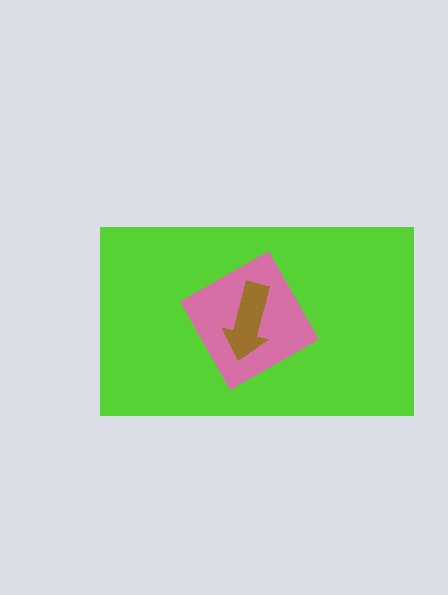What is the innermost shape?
The brown arrow.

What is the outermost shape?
The lime rectangle.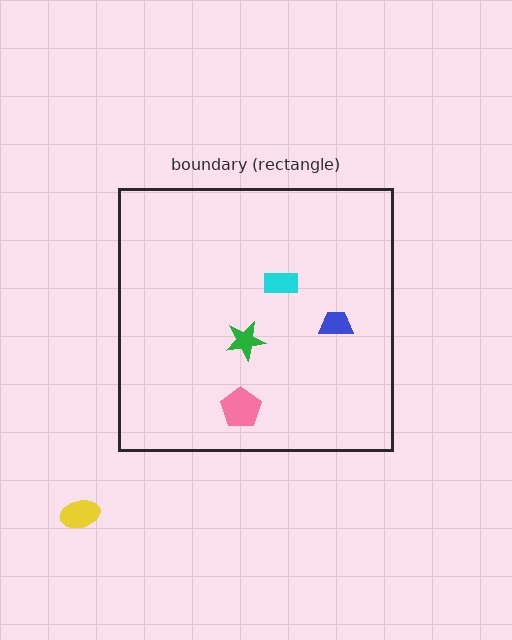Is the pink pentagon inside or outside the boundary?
Inside.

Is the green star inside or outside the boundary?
Inside.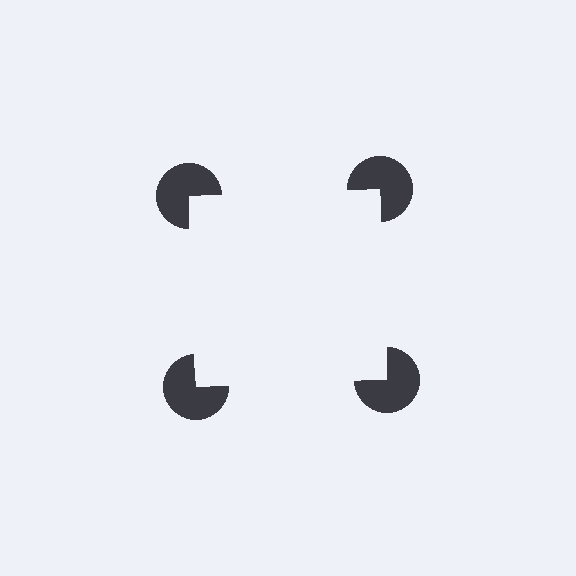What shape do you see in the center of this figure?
An illusory square — its edges are inferred from the aligned wedge cuts in the pac-man discs, not physically drawn.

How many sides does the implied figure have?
4 sides.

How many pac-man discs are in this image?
There are 4 — one at each vertex of the illusory square.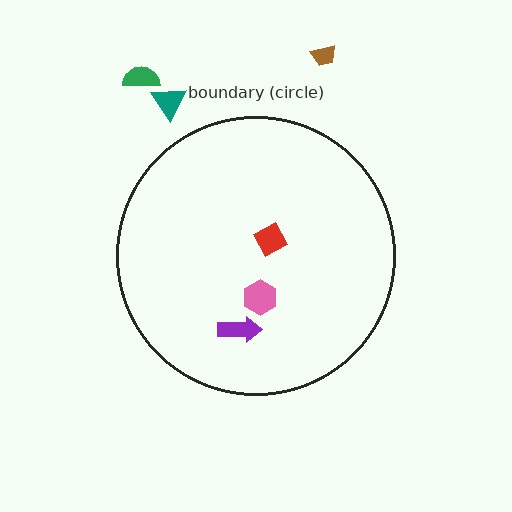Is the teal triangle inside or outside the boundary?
Outside.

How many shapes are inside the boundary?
3 inside, 3 outside.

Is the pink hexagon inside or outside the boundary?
Inside.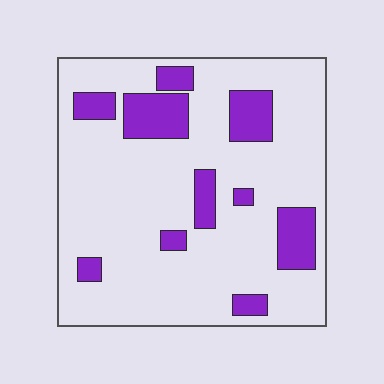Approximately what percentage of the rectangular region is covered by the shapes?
Approximately 20%.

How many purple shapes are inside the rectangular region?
10.